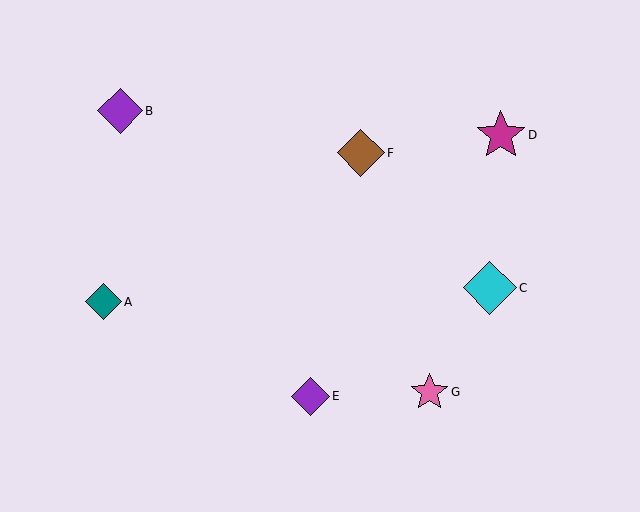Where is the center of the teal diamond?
The center of the teal diamond is at (103, 302).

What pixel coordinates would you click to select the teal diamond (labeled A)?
Click at (103, 302) to select the teal diamond A.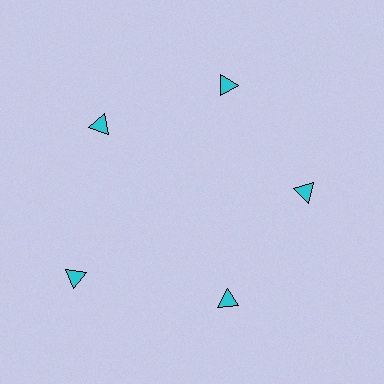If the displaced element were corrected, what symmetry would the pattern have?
It would have 5-fold rotational symmetry — the pattern would map onto itself every 72 degrees.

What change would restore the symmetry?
The symmetry would be restored by moving it inward, back onto the ring so that all 5 triangles sit at equal angles and equal distance from the center.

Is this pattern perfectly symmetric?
No. The 5 cyan triangles are arranged in a ring, but one element near the 8 o'clock position is pushed outward from the center, breaking the 5-fold rotational symmetry.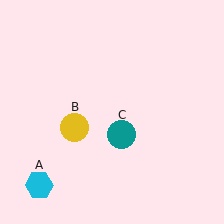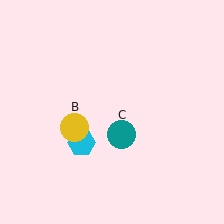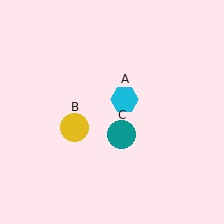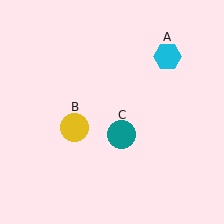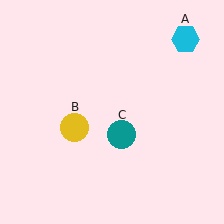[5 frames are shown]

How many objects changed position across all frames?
1 object changed position: cyan hexagon (object A).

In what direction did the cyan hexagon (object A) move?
The cyan hexagon (object A) moved up and to the right.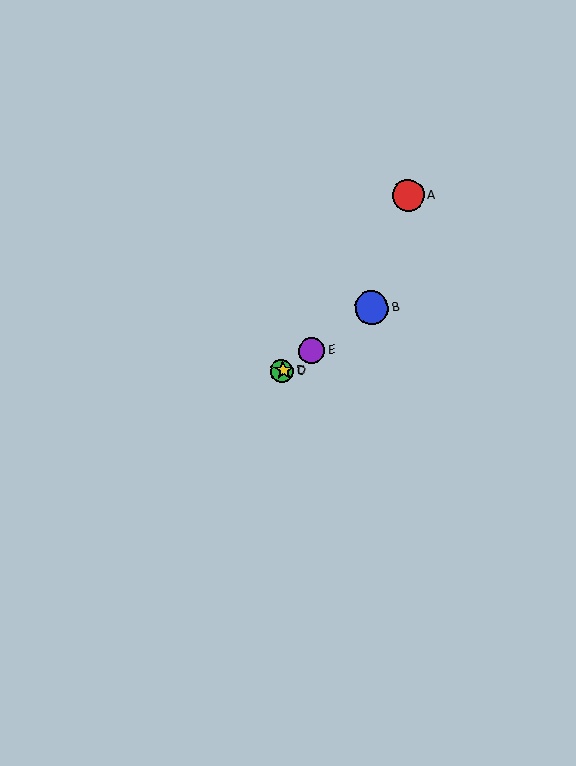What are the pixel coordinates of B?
Object B is at (371, 308).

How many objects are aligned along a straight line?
4 objects (B, C, D, E) are aligned along a straight line.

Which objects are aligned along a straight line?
Objects B, C, D, E are aligned along a straight line.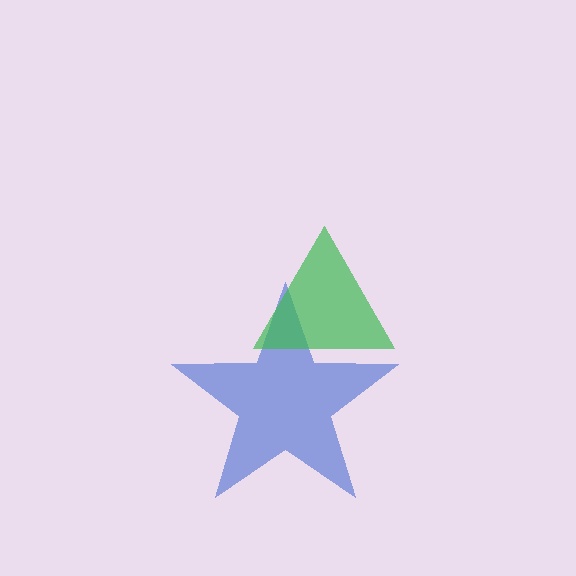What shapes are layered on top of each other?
The layered shapes are: a blue star, a green triangle.